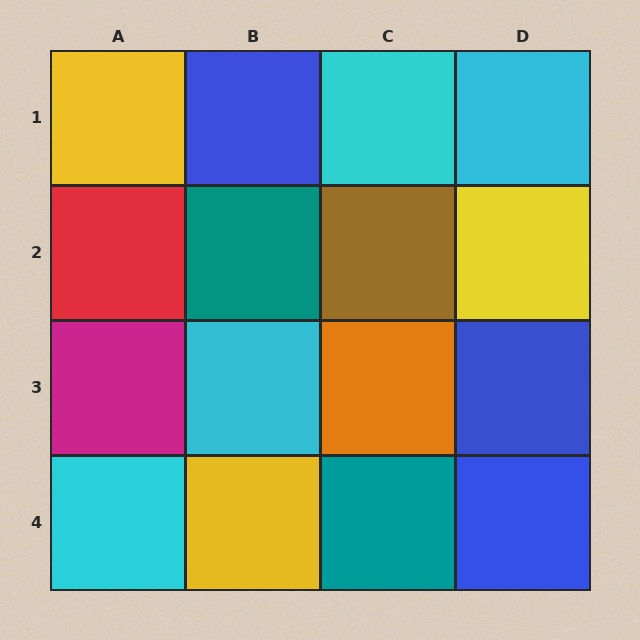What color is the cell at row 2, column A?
Red.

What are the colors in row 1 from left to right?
Yellow, blue, cyan, cyan.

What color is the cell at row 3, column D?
Blue.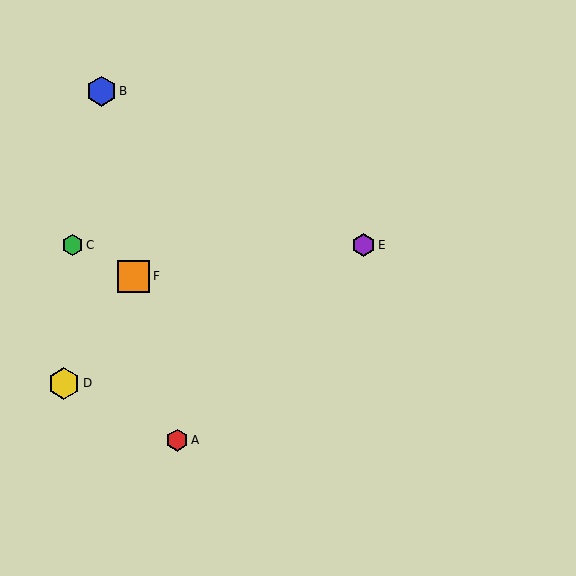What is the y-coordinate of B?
Object B is at y≈91.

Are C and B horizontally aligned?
No, C is at y≈245 and B is at y≈91.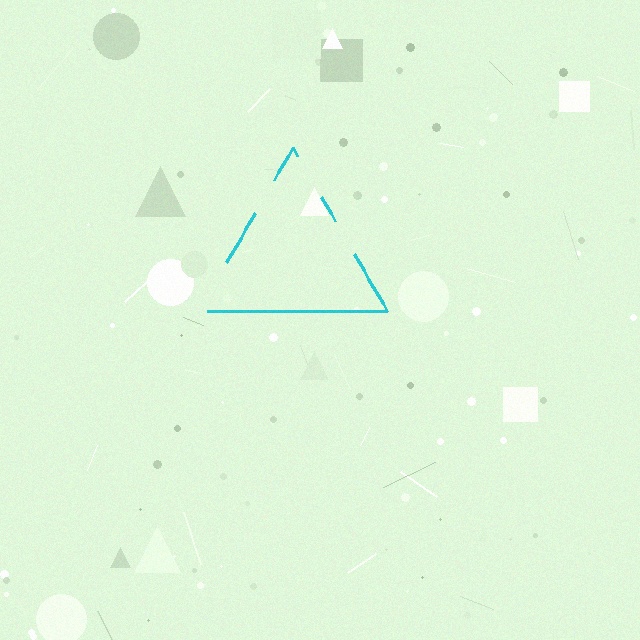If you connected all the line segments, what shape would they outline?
They would outline a triangle.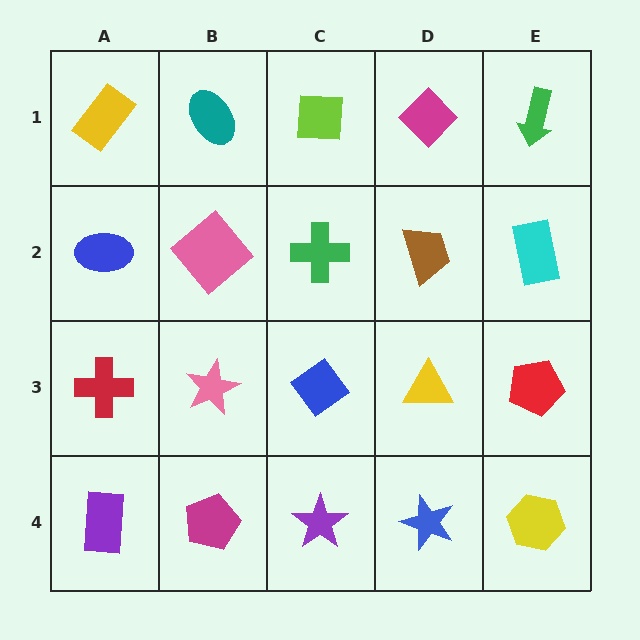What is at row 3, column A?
A red cross.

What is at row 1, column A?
A yellow rectangle.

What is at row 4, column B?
A magenta pentagon.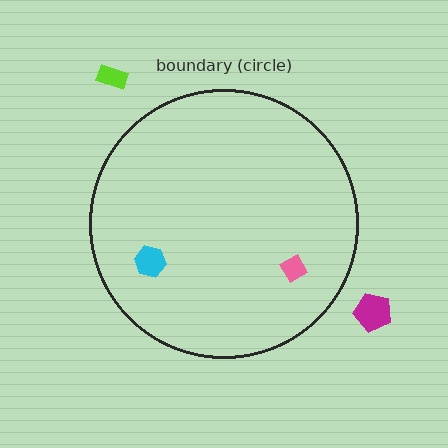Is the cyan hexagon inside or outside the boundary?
Inside.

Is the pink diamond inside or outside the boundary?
Inside.